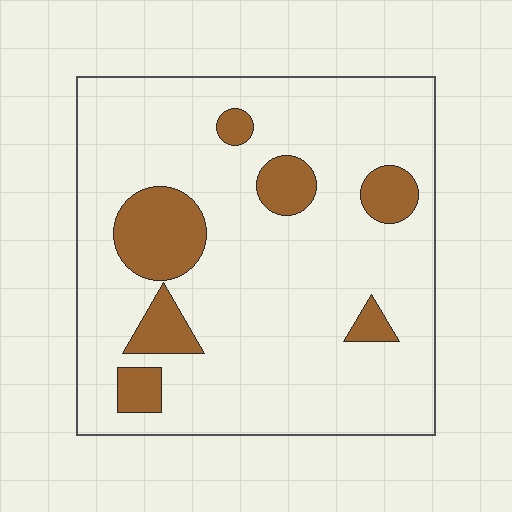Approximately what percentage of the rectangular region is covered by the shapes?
Approximately 15%.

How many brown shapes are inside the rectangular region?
7.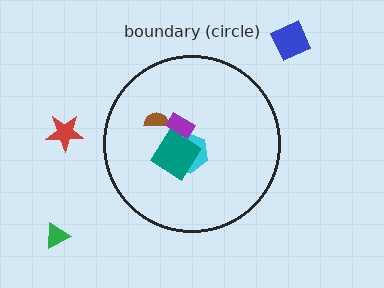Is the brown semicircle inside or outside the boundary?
Inside.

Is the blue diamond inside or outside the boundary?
Outside.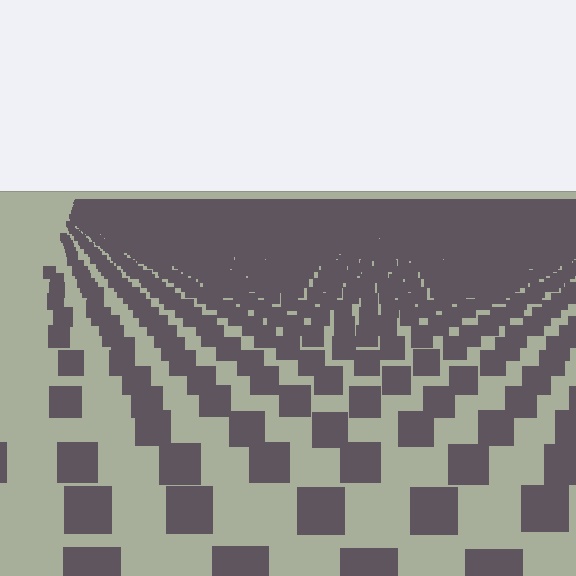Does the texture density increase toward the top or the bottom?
Density increases toward the top.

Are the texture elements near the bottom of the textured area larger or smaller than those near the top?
Larger. Near the bottom, elements are closer to the viewer and appear at a bigger on-screen size.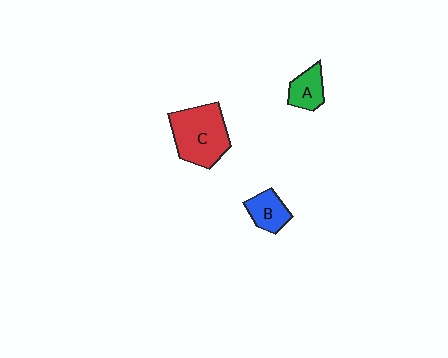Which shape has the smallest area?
Shape A (green).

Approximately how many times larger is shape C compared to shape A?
Approximately 2.3 times.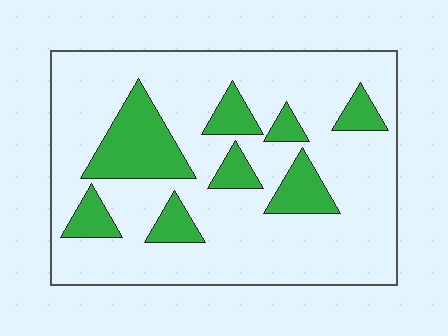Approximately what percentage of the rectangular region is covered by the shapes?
Approximately 20%.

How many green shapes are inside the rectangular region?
8.